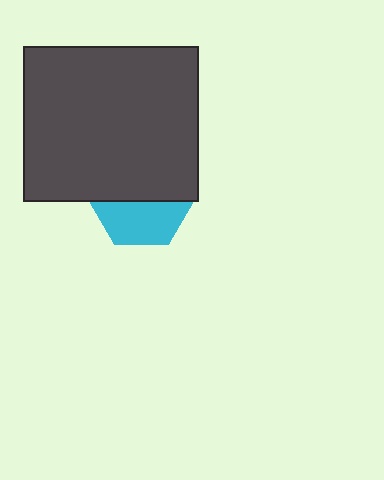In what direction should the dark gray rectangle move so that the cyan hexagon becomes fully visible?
The dark gray rectangle should move up. That is the shortest direction to clear the overlap and leave the cyan hexagon fully visible.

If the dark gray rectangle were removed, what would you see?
You would see the complete cyan hexagon.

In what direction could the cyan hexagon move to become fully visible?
The cyan hexagon could move down. That would shift it out from behind the dark gray rectangle entirely.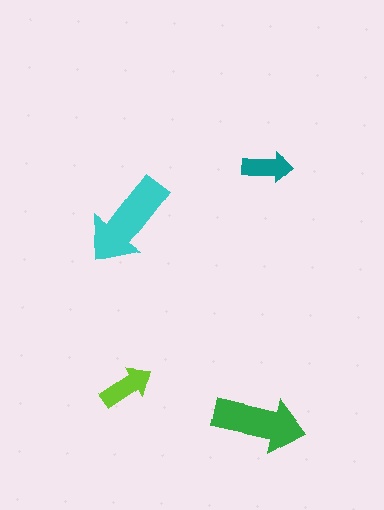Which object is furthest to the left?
The cyan arrow is leftmost.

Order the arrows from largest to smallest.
the cyan one, the green one, the lime one, the teal one.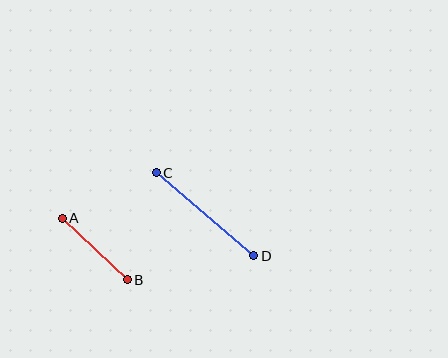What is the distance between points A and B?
The distance is approximately 90 pixels.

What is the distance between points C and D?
The distance is approximately 128 pixels.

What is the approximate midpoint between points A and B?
The midpoint is at approximately (95, 249) pixels.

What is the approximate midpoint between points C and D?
The midpoint is at approximately (205, 214) pixels.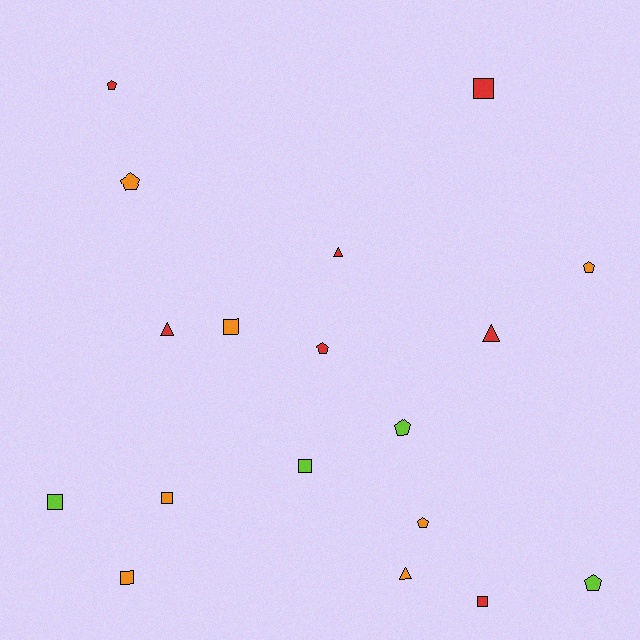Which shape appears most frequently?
Pentagon, with 7 objects.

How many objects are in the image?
There are 18 objects.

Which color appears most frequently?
Orange, with 7 objects.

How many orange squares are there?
There are 3 orange squares.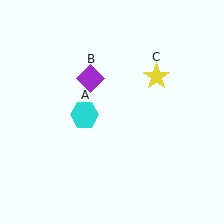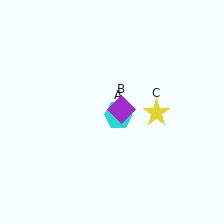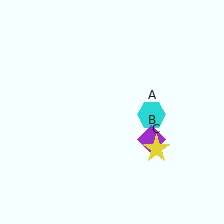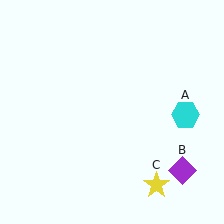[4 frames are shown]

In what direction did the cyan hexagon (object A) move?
The cyan hexagon (object A) moved right.